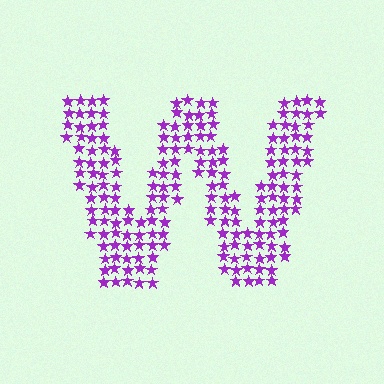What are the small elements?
The small elements are stars.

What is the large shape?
The large shape is the letter W.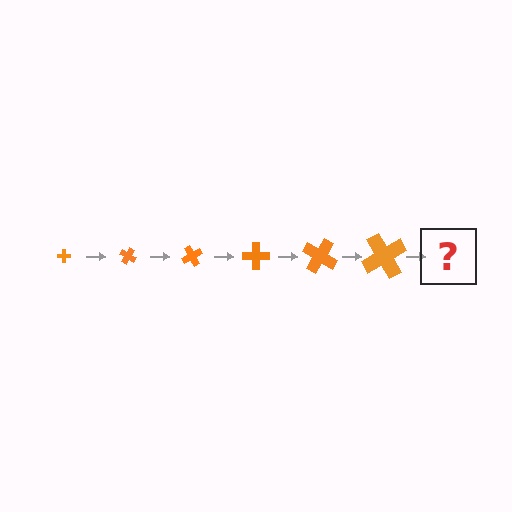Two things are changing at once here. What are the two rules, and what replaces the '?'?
The two rules are that the cross grows larger each step and it rotates 30 degrees each step. The '?' should be a cross, larger than the previous one and rotated 180 degrees from the start.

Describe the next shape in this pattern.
It should be a cross, larger than the previous one and rotated 180 degrees from the start.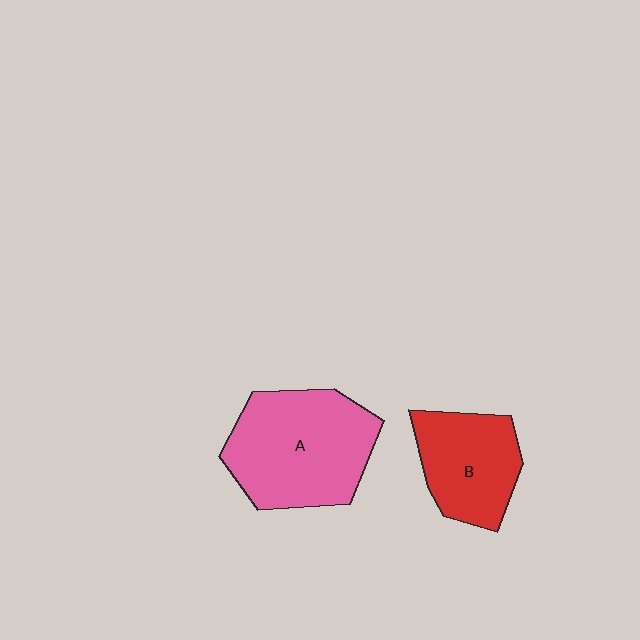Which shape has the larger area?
Shape A (pink).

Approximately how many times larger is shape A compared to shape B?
Approximately 1.5 times.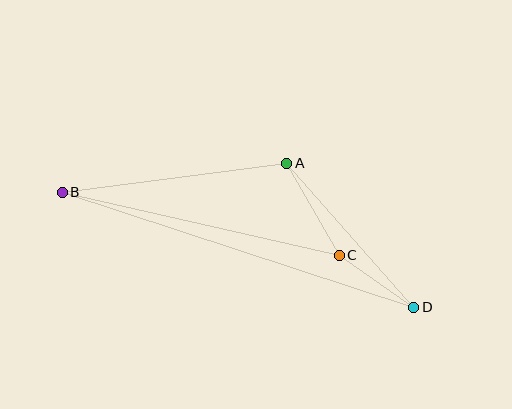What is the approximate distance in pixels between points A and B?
The distance between A and B is approximately 226 pixels.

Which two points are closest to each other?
Points C and D are closest to each other.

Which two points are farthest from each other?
Points B and D are farthest from each other.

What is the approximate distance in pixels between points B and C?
The distance between B and C is approximately 284 pixels.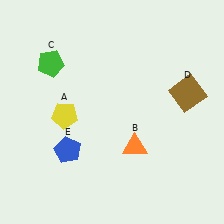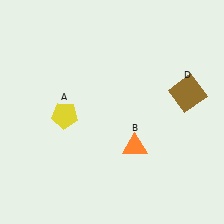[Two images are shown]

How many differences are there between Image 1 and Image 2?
There are 2 differences between the two images.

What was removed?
The green pentagon (C), the blue pentagon (E) were removed in Image 2.